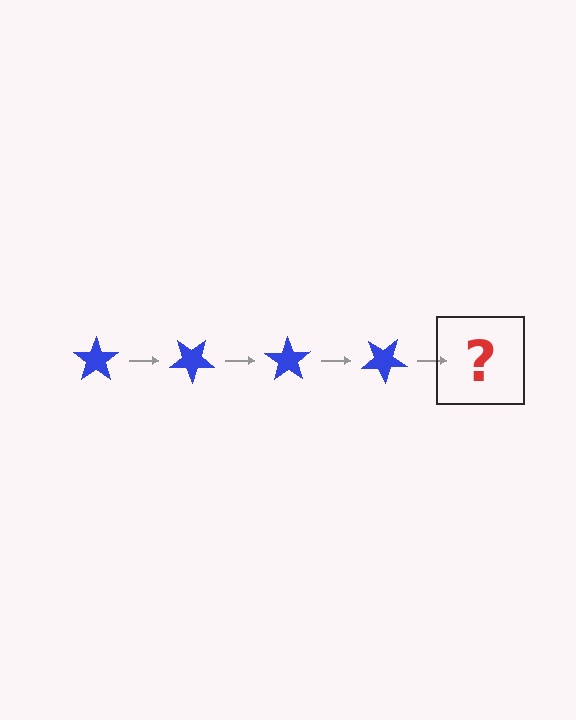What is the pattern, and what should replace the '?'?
The pattern is that the star rotates 35 degrees each step. The '?' should be a blue star rotated 140 degrees.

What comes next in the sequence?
The next element should be a blue star rotated 140 degrees.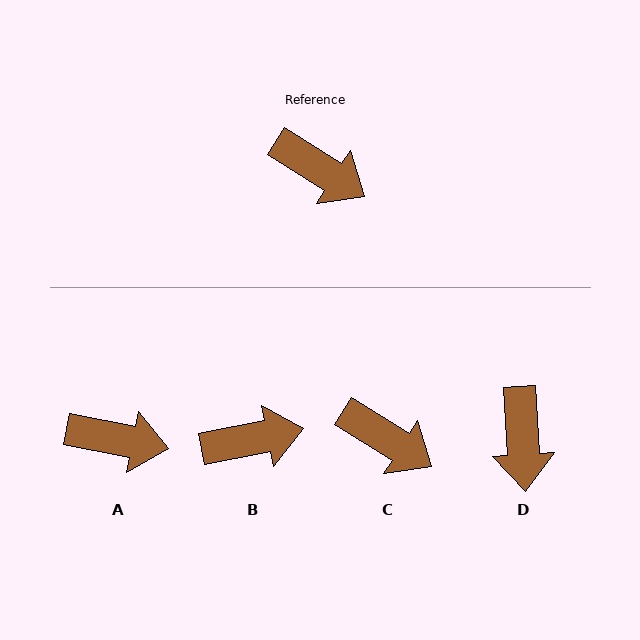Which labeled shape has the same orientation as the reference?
C.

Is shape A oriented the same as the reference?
No, it is off by about 21 degrees.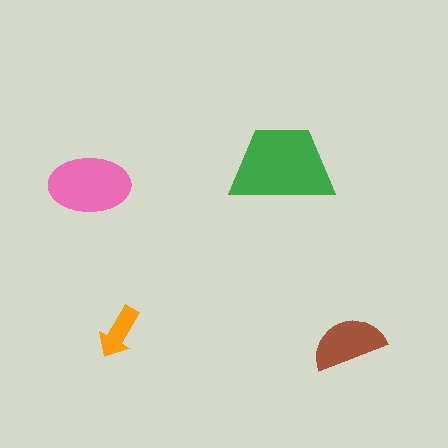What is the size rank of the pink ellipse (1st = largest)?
2nd.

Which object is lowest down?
The brown semicircle is bottommost.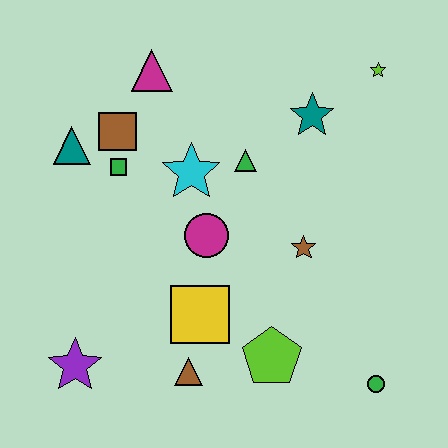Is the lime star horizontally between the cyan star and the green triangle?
No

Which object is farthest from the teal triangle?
The green circle is farthest from the teal triangle.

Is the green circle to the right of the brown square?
Yes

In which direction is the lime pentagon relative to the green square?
The lime pentagon is below the green square.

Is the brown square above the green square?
Yes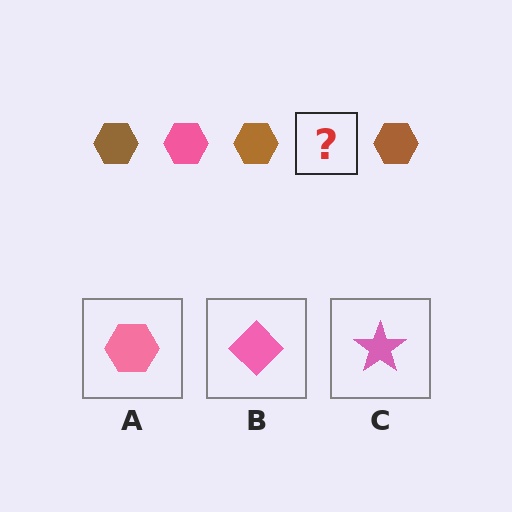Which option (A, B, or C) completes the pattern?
A.